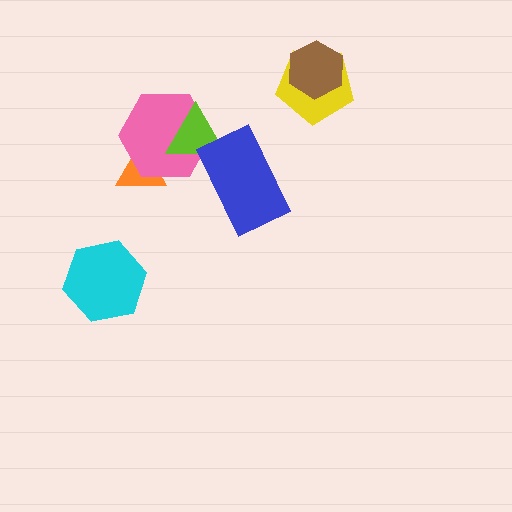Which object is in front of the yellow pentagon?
The brown hexagon is in front of the yellow pentagon.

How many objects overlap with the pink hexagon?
2 objects overlap with the pink hexagon.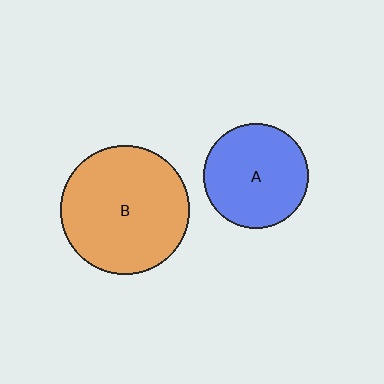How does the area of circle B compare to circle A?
Approximately 1.5 times.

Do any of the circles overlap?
No, none of the circles overlap.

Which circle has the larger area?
Circle B (orange).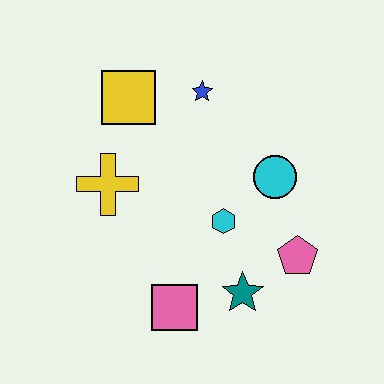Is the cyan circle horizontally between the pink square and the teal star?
No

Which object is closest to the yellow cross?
The yellow square is closest to the yellow cross.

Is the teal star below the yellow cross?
Yes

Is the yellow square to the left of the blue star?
Yes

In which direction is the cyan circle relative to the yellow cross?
The cyan circle is to the right of the yellow cross.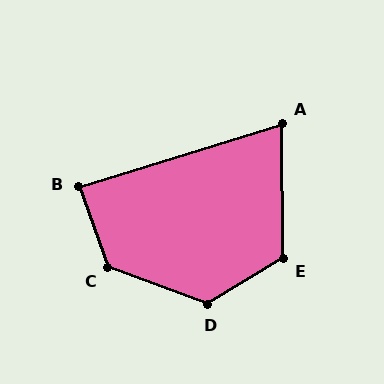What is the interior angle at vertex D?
Approximately 129 degrees (obtuse).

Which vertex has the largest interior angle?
C, at approximately 130 degrees.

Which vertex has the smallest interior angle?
A, at approximately 73 degrees.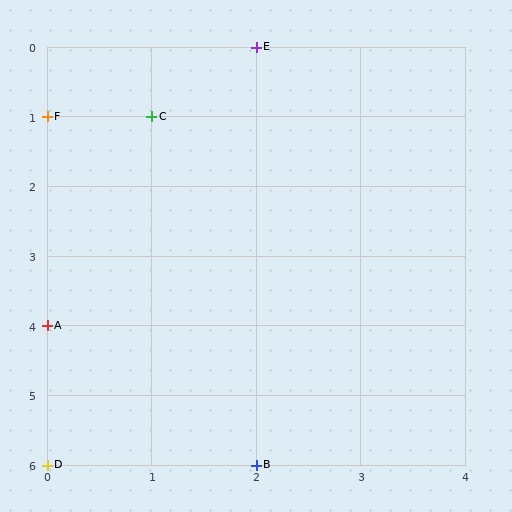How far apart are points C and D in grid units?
Points C and D are 1 column and 5 rows apart (about 5.1 grid units diagonally).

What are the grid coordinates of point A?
Point A is at grid coordinates (0, 4).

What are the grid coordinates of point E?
Point E is at grid coordinates (2, 0).